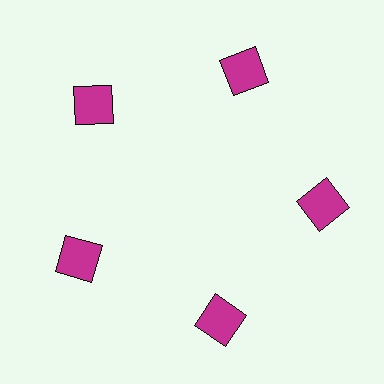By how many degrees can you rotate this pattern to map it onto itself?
The pattern maps onto itself every 72 degrees of rotation.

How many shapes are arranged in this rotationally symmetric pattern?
There are 5 shapes, arranged in 5 groups of 1.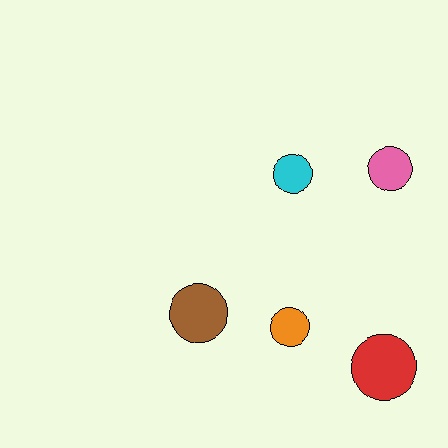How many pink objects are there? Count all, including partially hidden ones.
There is 1 pink object.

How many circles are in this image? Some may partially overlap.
There are 5 circles.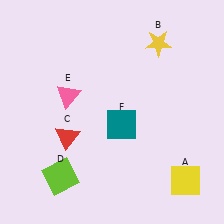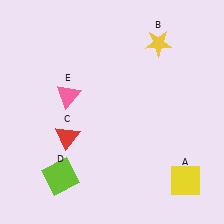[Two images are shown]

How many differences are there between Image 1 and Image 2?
There is 1 difference between the two images.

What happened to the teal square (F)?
The teal square (F) was removed in Image 2. It was in the bottom-right area of Image 1.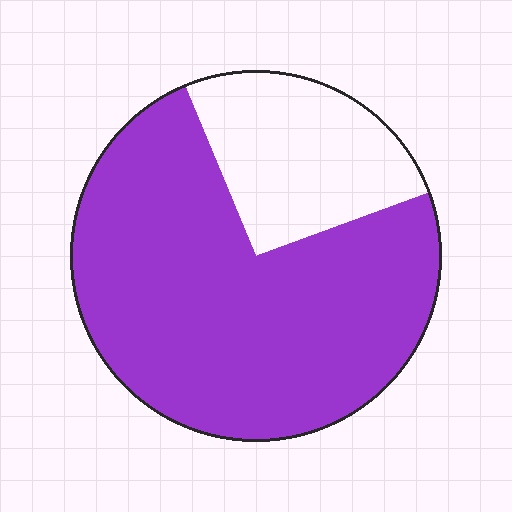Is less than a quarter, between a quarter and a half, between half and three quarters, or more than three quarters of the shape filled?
Between half and three quarters.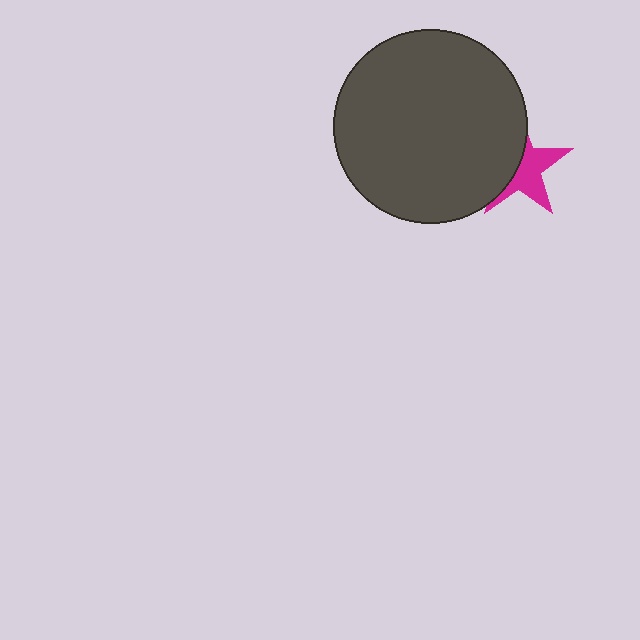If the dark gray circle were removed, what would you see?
You would see the complete magenta star.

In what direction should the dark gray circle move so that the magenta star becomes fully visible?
The dark gray circle should move left. That is the shortest direction to clear the overlap and leave the magenta star fully visible.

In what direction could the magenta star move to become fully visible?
The magenta star could move right. That would shift it out from behind the dark gray circle entirely.